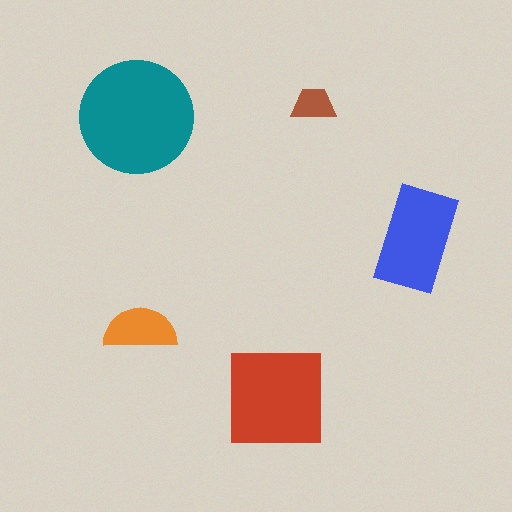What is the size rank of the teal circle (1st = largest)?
1st.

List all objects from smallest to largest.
The brown trapezoid, the orange semicircle, the blue rectangle, the red square, the teal circle.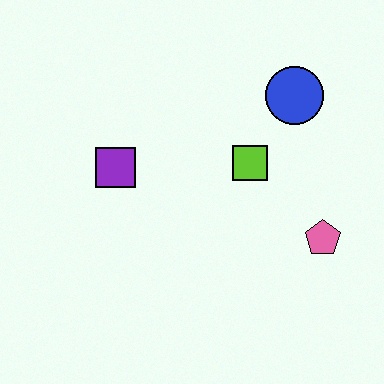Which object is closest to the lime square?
The blue circle is closest to the lime square.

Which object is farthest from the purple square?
The pink pentagon is farthest from the purple square.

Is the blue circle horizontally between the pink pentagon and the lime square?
Yes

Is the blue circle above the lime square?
Yes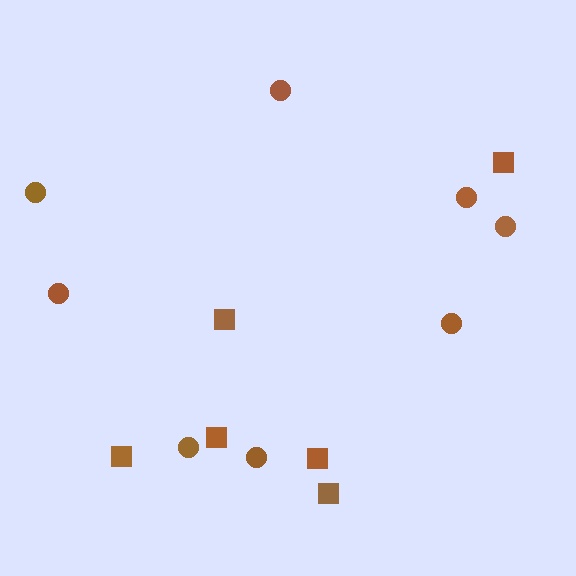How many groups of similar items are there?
There are 2 groups: one group of squares (6) and one group of circles (8).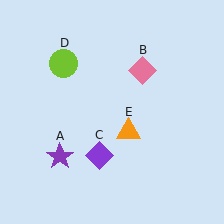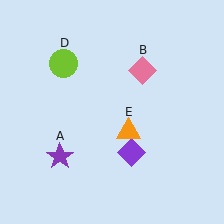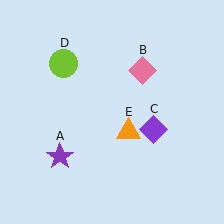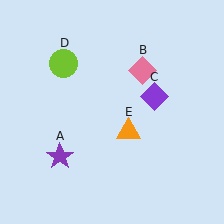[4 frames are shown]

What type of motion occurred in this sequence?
The purple diamond (object C) rotated counterclockwise around the center of the scene.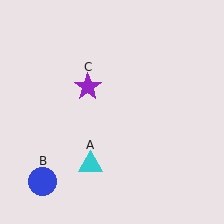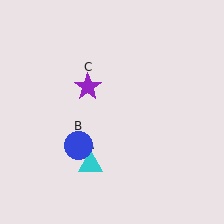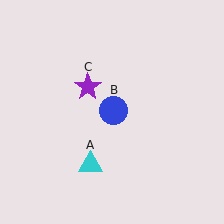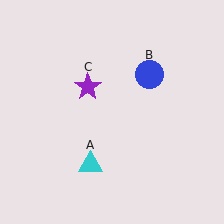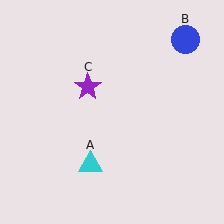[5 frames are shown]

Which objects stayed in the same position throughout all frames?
Cyan triangle (object A) and purple star (object C) remained stationary.